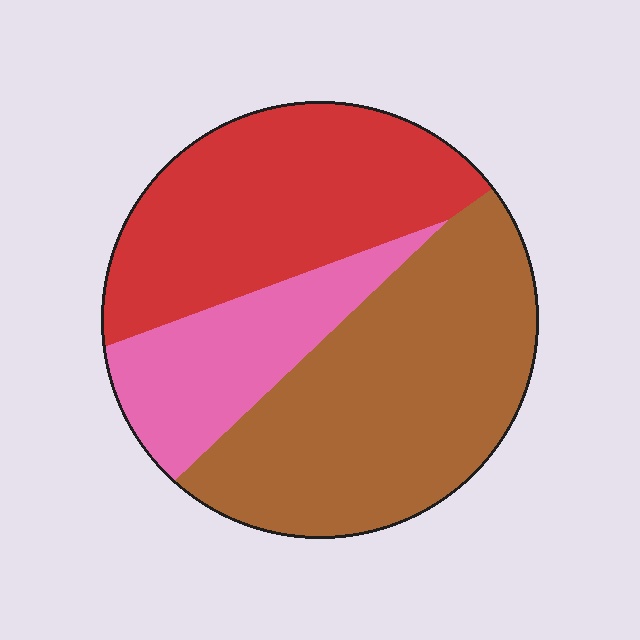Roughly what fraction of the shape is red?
Red takes up between a third and a half of the shape.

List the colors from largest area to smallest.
From largest to smallest: brown, red, pink.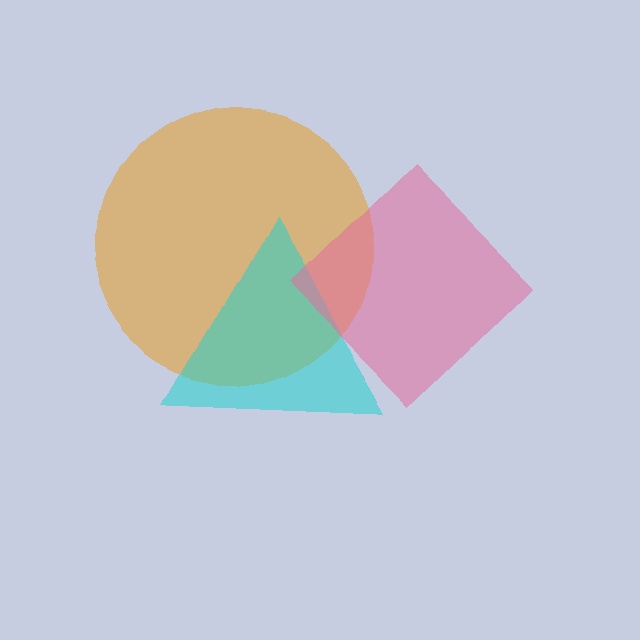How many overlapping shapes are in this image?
There are 3 overlapping shapes in the image.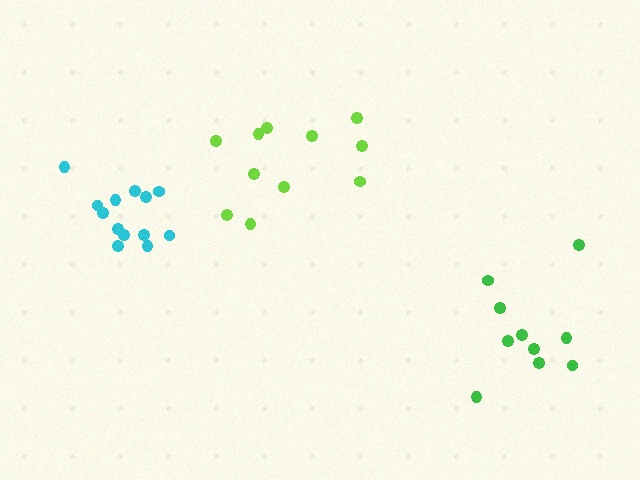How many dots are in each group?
Group 1: 10 dots, Group 2: 11 dots, Group 3: 13 dots (34 total).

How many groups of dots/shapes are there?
There are 3 groups.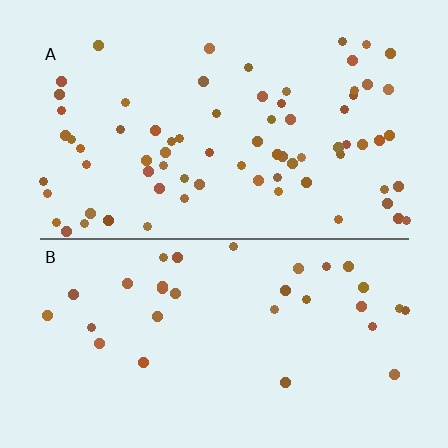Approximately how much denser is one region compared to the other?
Approximately 2.3× — region A over region B.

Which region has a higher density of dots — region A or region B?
A (the top).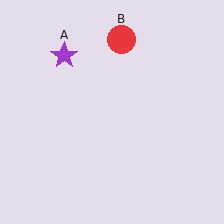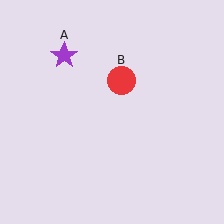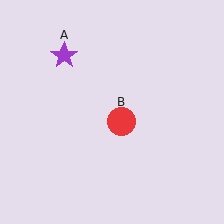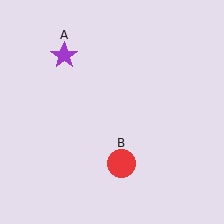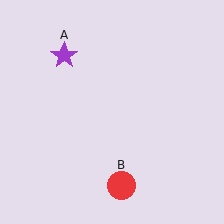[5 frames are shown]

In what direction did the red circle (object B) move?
The red circle (object B) moved down.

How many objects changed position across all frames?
1 object changed position: red circle (object B).